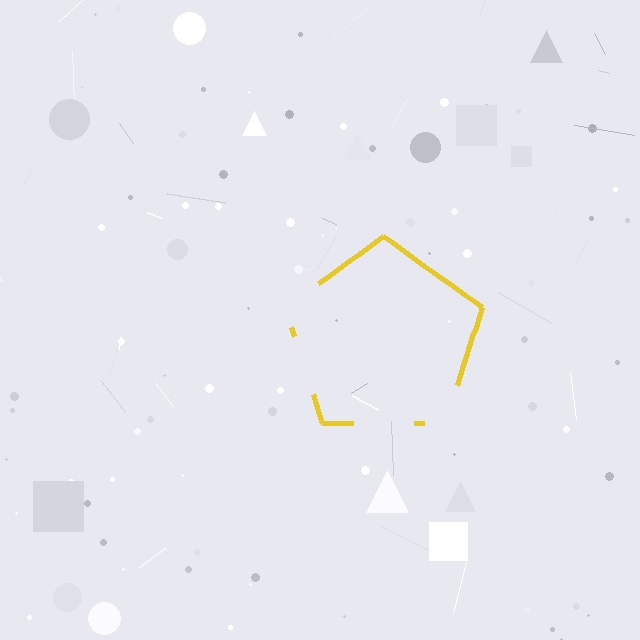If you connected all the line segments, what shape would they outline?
They would outline a pentagon.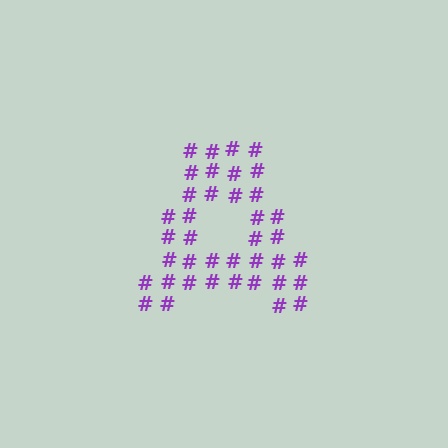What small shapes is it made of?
It is made of small hash symbols.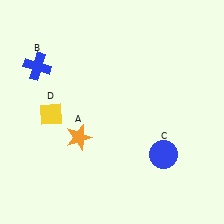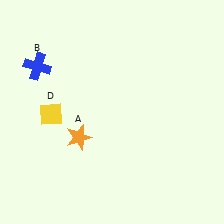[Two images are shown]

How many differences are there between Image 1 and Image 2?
There is 1 difference between the two images.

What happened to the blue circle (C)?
The blue circle (C) was removed in Image 2. It was in the bottom-right area of Image 1.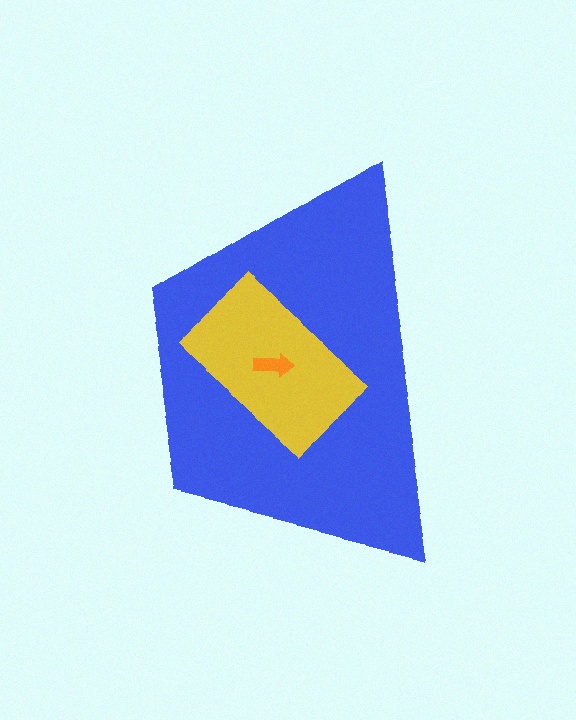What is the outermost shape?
The blue trapezoid.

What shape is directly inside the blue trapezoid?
The yellow rectangle.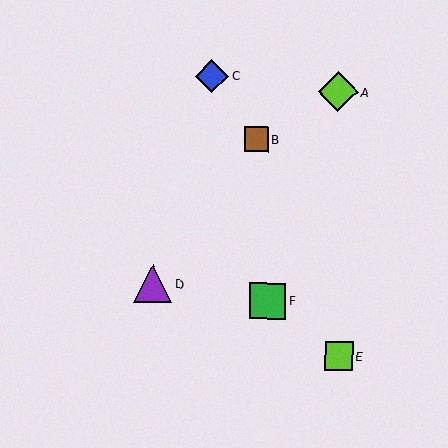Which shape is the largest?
The lime diamond (labeled A) is the largest.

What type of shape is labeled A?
Shape A is a lime diamond.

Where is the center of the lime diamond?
The center of the lime diamond is at (338, 92).